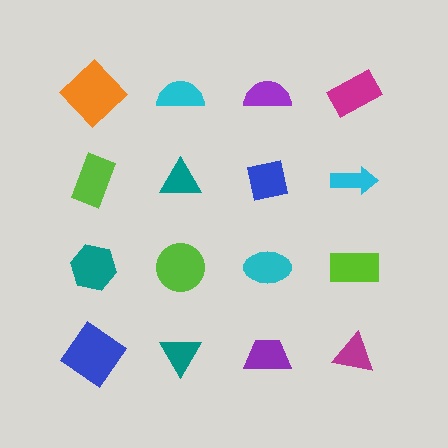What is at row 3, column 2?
A lime circle.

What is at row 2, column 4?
A cyan arrow.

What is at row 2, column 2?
A teal triangle.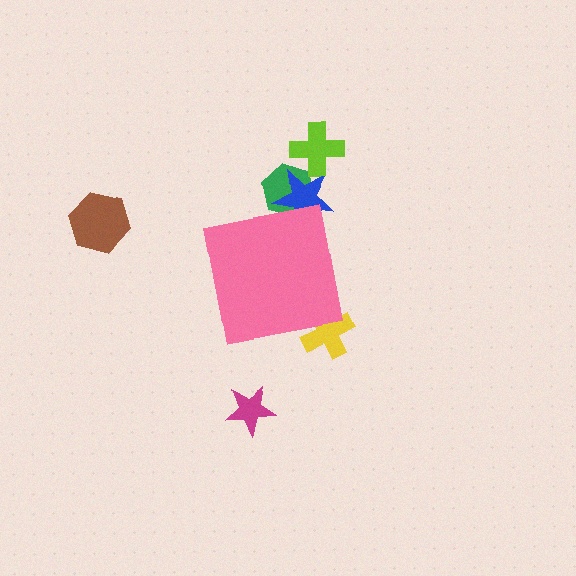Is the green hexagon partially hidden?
Yes, the green hexagon is partially hidden behind the pink square.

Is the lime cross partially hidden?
No, the lime cross is fully visible.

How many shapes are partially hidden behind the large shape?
3 shapes are partially hidden.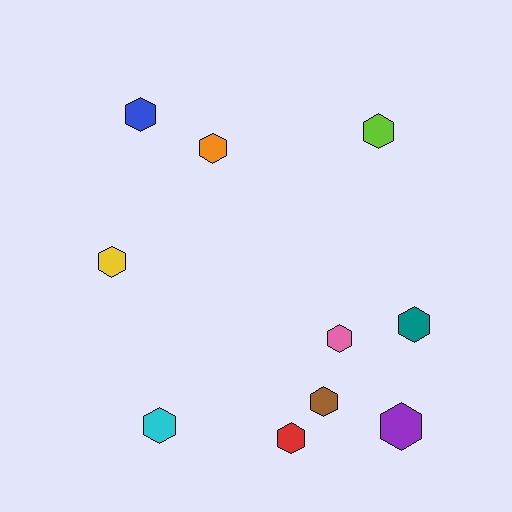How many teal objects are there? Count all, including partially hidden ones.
There is 1 teal object.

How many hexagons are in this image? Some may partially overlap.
There are 10 hexagons.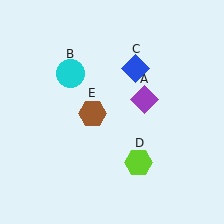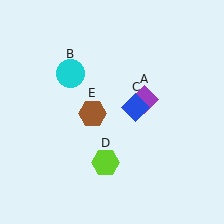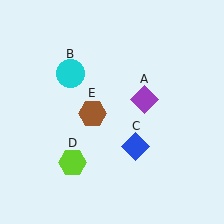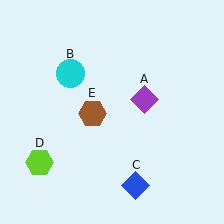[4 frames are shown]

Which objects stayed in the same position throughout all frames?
Purple diamond (object A) and cyan circle (object B) and brown hexagon (object E) remained stationary.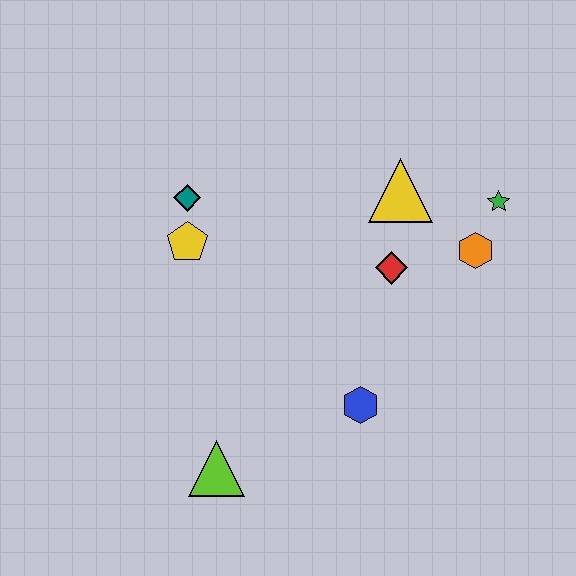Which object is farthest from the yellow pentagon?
The green star is farthest from the yellow pentagon.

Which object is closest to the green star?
The orange hexagon is closest to the green star.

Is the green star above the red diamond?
Yes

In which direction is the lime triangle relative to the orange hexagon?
The lime triangle is to the left of the orange hexagon.